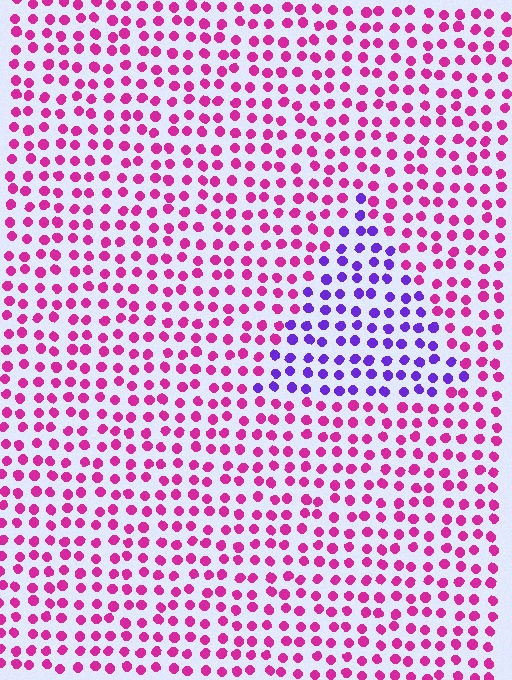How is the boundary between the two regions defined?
The boundary is defined purely by a slight shift in hue (about 56 degrees). Spacing, size, and orientation are identical on both sides.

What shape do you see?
I see a triangle.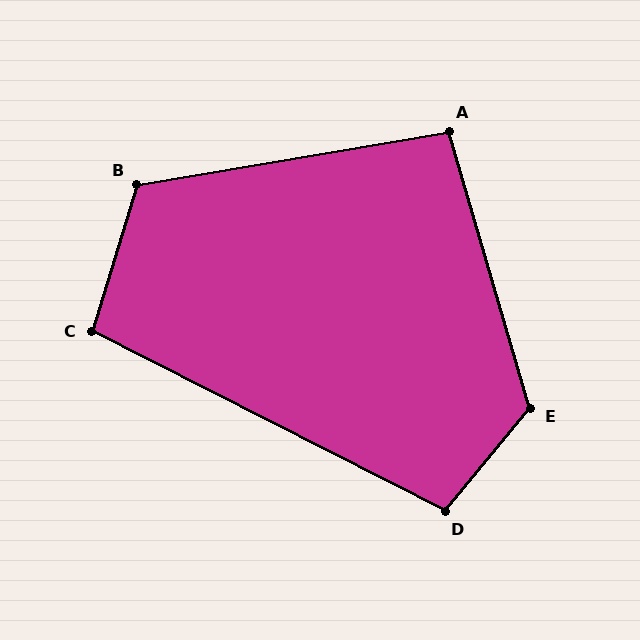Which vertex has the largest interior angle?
E, at approximately 124 degrees.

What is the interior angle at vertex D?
Approximately 103 degrees (obtuse).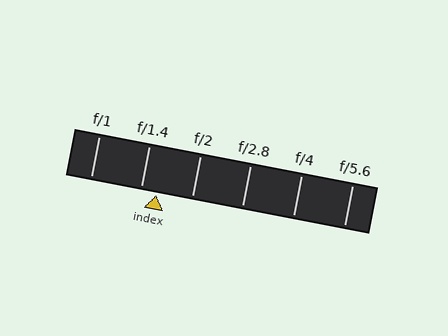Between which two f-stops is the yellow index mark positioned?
The index mark is between f/1.4 and f/2.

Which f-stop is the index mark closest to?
The index mark is closest to f/1.4.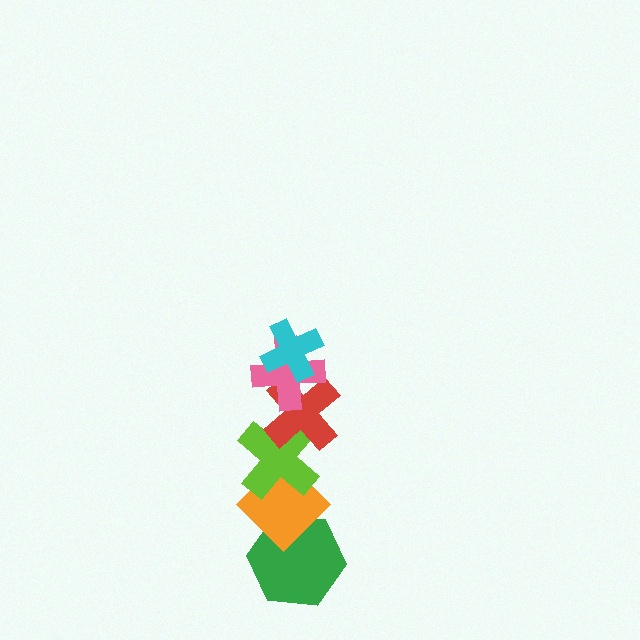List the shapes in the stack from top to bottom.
From top to bottom: the cyan cross, the pink cross, the red cross, the lime cross, the orange diamond, the green hexagon.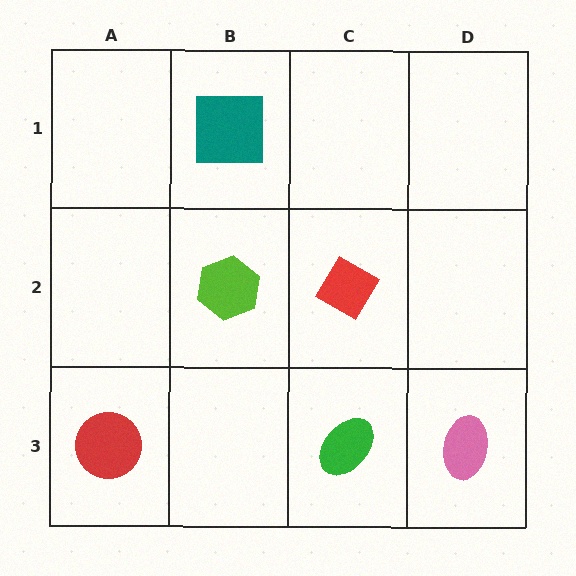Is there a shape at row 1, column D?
No, that cell is empty.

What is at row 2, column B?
A lime hexagon.